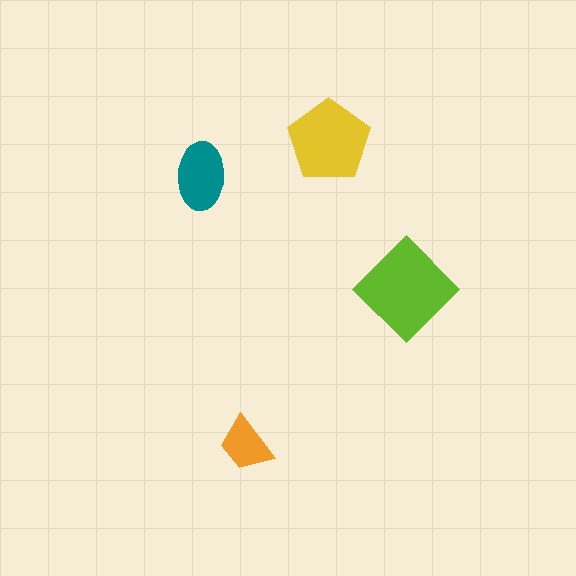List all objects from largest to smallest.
The lime diamond, the yellow pentagon, the teal ellipse, the orange trapezoid.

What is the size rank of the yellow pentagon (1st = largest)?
2nd.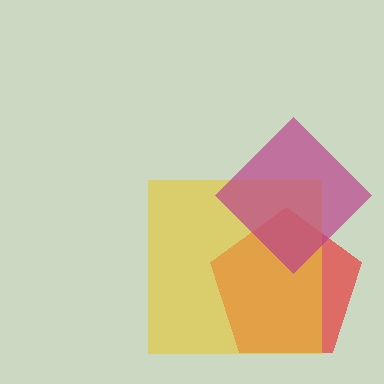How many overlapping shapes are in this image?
There are 3 overlapping shapes in the image.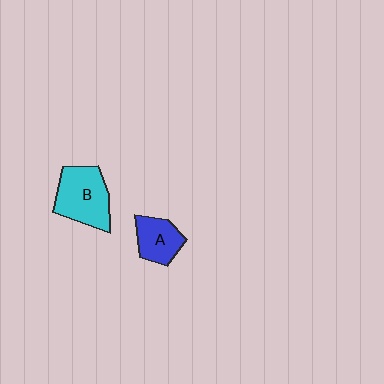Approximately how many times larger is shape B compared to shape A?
Approximately 1.6 times.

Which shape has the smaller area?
Shape A (blue).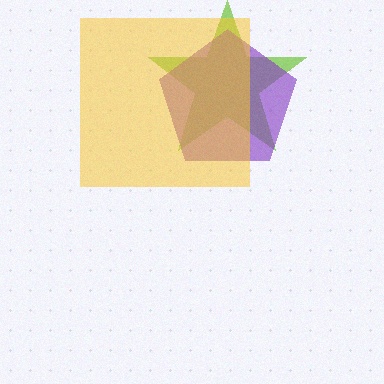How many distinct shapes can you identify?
There are 3 distinct shapes: a lime star, a purple pentagon, a yellow square.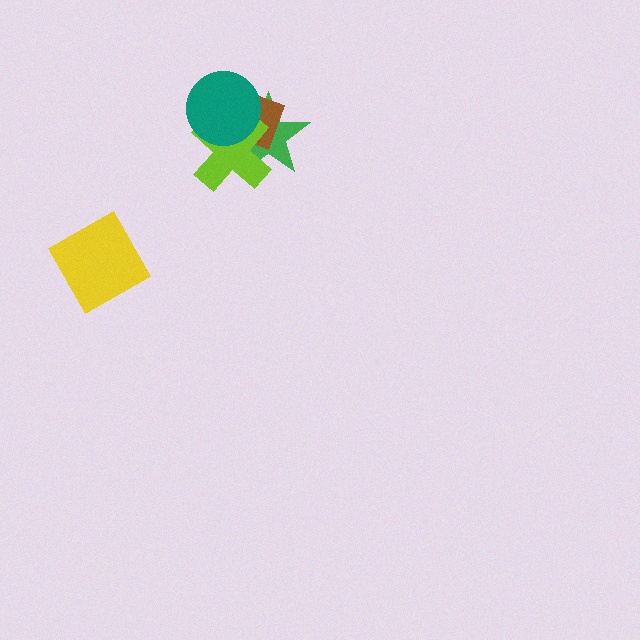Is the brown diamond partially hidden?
Yes, it is partially covered by another shape.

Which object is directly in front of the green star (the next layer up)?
The brown diamond is directly in front of the green star.